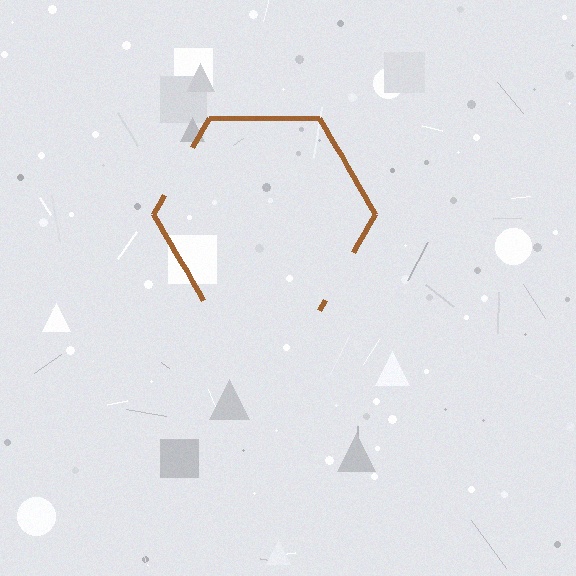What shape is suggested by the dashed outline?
The dashed outline suggests a hexagon.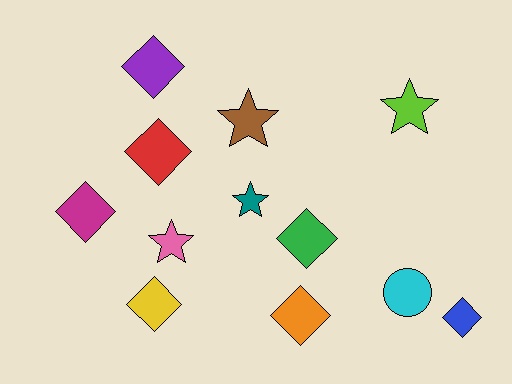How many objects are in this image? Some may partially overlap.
There are 12 objects.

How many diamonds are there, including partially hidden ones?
There are 7 diamonds.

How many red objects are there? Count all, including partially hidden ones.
There is 1 red object.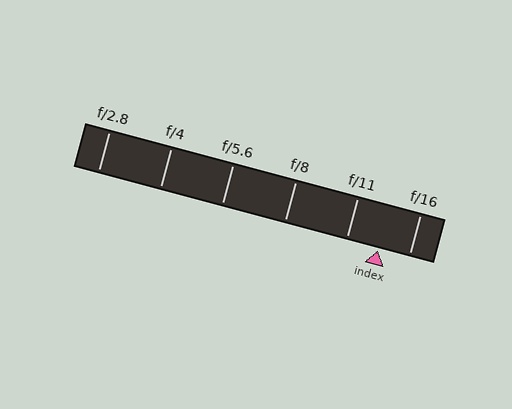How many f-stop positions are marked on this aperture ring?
There are 6 f-stop positions marked.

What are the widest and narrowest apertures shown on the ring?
The widest aperture shown is f/2.8 and the narrowest is f/16.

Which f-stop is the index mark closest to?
The index mark is closest to f/16.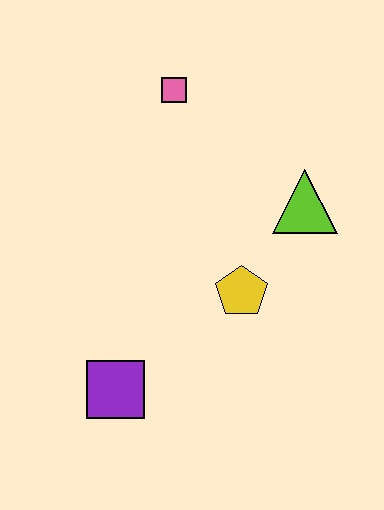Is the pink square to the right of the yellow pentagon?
No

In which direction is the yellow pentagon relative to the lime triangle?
The yellow pentagon is below the lime triangle.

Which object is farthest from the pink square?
The purple square is farthest from the pink square.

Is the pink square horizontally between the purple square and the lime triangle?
Yes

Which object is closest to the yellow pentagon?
The lime triangle is closest to the yellow pentagon.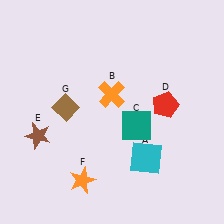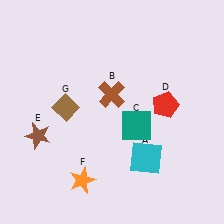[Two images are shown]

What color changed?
The cross (B) changed from orange in Image 1 to brown in Image 2.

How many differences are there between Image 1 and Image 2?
There is 1 difference between the two images.